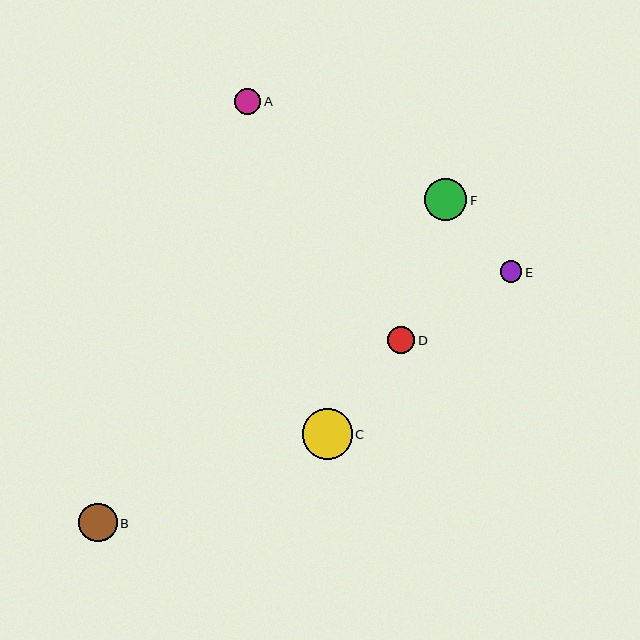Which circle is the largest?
Circle C is the largest with a size of approximately 50 pixels.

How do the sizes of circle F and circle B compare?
Circle F and circle B are approximately the same size.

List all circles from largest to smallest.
From largest to smallest: C, F, B, D, A, E.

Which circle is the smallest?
Circle E is the smallest with a size of approximately 22 pixels.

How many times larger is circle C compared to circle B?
Circle C is approximately 1.3 times the size of circle B.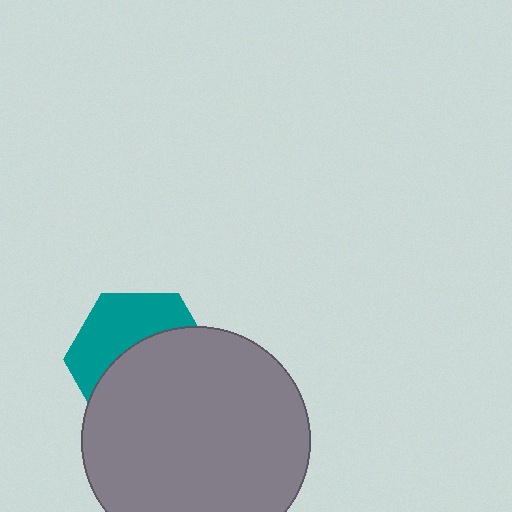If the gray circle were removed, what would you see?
You would see the complete teal hexagon.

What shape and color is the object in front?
The object in front is a gray circle.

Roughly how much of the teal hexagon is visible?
A small part of it is visible (roughly 41%).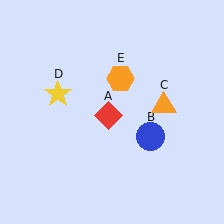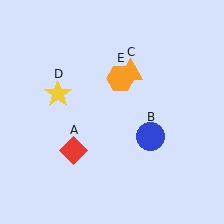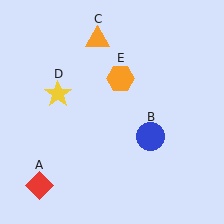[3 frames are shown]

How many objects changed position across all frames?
2 objects changed position: red diamond (object A), orange triangle (object C).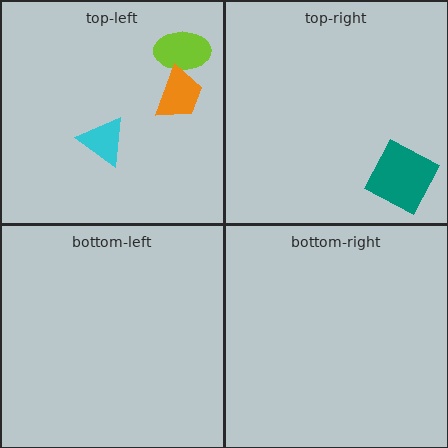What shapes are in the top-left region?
The lime ellipse, the orange trapezoid, the cyan triangle.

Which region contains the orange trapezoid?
The top-left region.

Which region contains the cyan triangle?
The top-left region.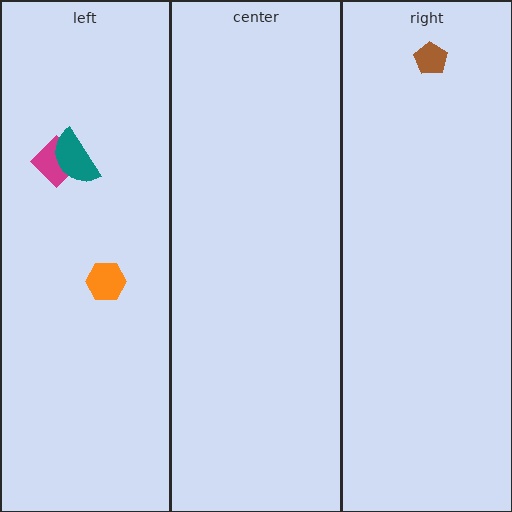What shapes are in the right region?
The brown pentagon.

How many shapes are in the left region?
3.